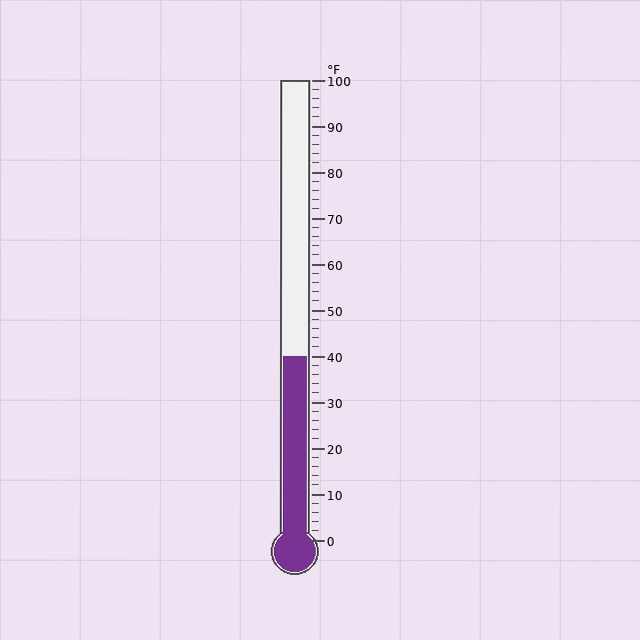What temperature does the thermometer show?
The thermometer shows approximately 40°F.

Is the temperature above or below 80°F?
The temperature is below 80°F.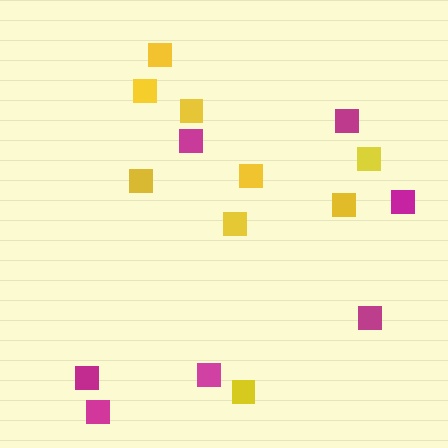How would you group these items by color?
There are 2 groups: one group of yellow squares (9) and one group of magenta squares (7).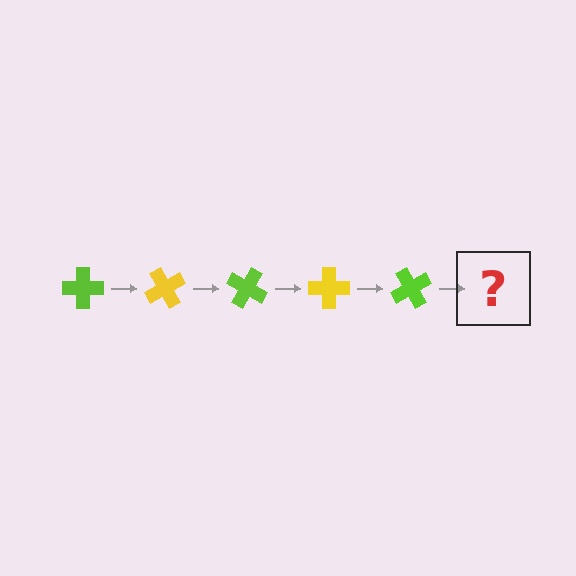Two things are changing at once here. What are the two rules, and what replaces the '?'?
The two rules are that it rotates 60 degrees each step and the color cycles through lime and yellow. The '?' should be a yellow cross, rotated 300 degrees from the start.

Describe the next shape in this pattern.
It should be a yellow cross, rotated 300 degrees from the start.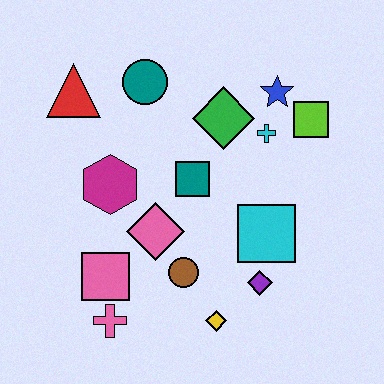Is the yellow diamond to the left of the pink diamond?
No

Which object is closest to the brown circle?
The pink diamond is closest to the brown circle.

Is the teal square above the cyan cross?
No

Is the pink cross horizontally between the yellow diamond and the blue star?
No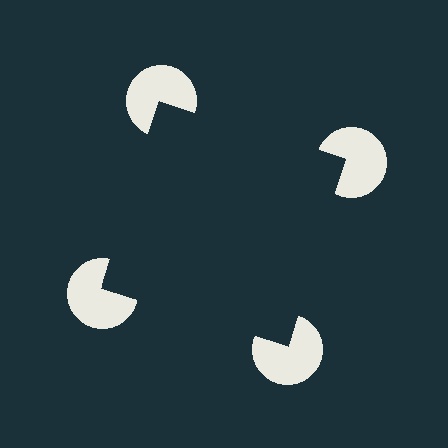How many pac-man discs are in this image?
There are 4 — one at each vertex of the illusory square.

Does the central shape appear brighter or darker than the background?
It typically appears slightly darker than the background, even though no actual brightness change is drawn.